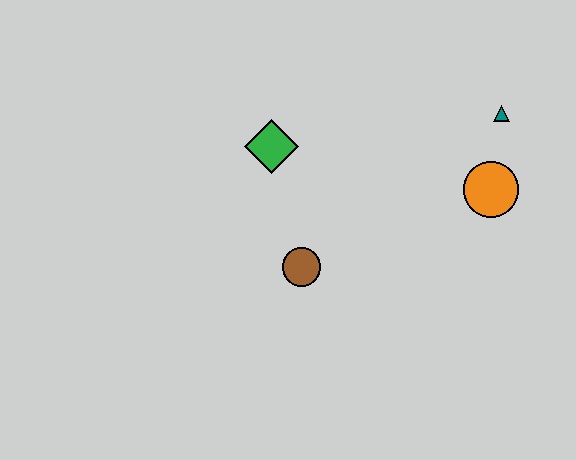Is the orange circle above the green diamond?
No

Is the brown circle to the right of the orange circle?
No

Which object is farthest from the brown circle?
The teal triangle is farthest from the brown circle.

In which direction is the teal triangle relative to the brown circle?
The teal triangle is to the right of the brown circle.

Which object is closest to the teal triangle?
The orange circle is closest to the teal triangle.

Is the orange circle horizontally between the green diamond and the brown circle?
No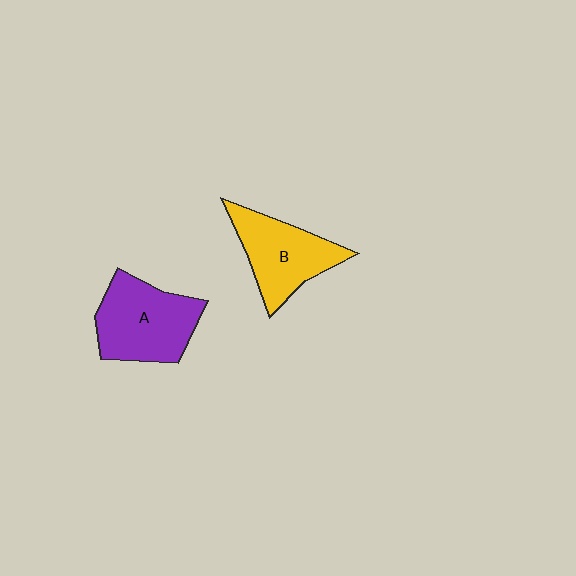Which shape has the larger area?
Shape A (purple).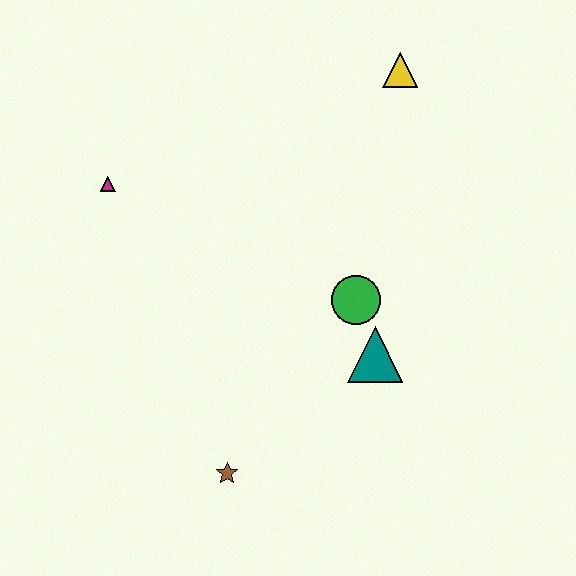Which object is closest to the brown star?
The teal triangle is closest to the brown star.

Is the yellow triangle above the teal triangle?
Yes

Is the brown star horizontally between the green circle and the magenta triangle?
Yes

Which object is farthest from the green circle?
The magenta triangle is farthest from the green circle.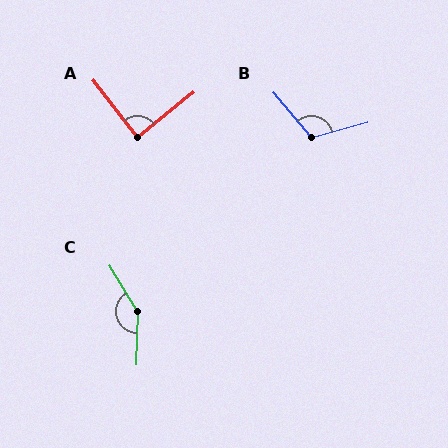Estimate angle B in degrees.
Approximately 114 degrees.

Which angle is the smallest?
A, at approximately 88 degrees.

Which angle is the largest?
C, at approximately 147 degrees.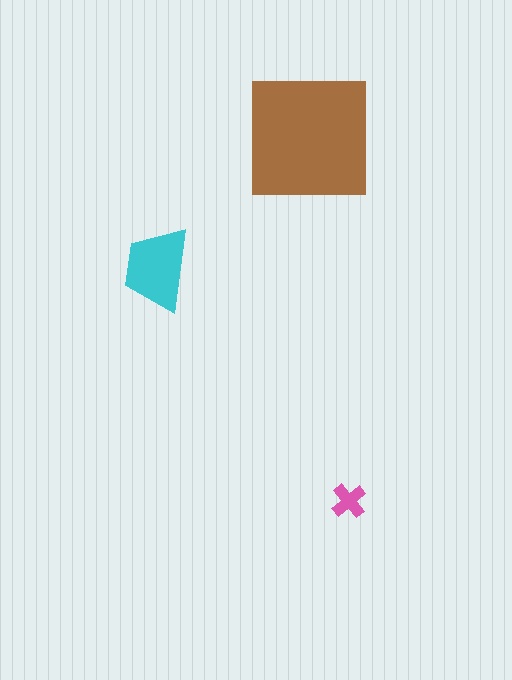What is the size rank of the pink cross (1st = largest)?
3rd.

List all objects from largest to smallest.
The brown square, the cyan trapezoid, the pink cross.